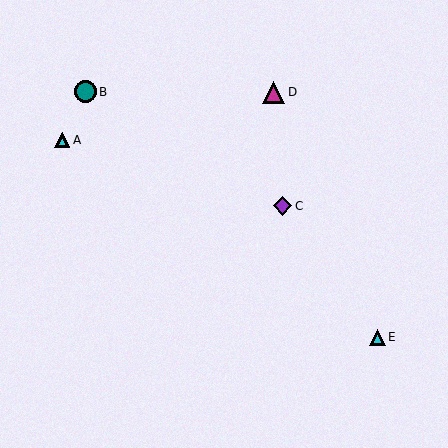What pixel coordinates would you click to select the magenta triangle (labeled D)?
Click at (273, 92) to select the magenta triangle D.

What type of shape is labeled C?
Shape C is a purple diamond.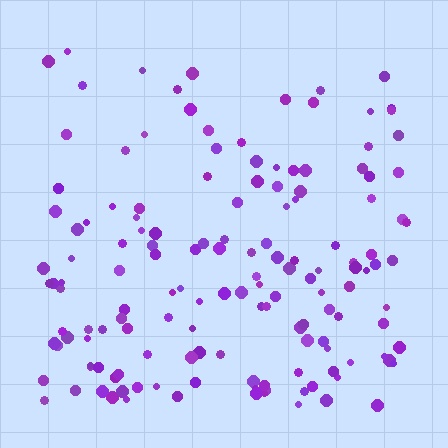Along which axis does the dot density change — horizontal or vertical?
Vertical.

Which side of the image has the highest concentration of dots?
The bottom.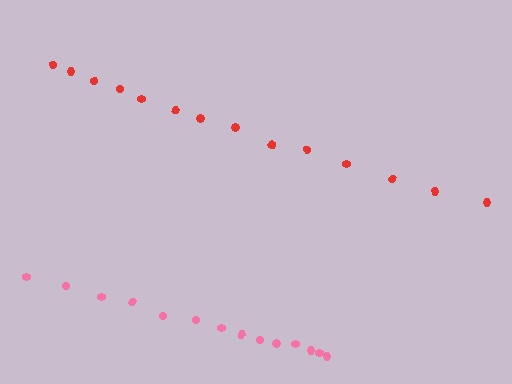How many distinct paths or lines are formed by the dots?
There are 2 distinct paths.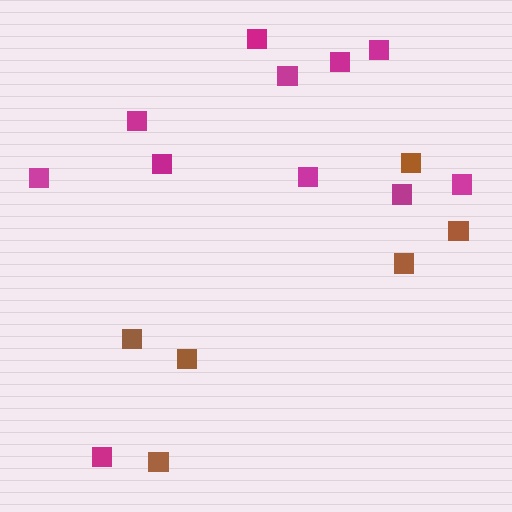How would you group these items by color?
There are 2 groups: one group of brown squares (6) and one group of magenta squares (11).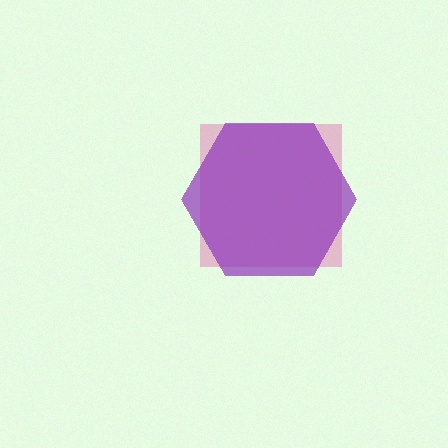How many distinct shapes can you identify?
There are 2 distinct shapes: a pink square, a purple hexagon.